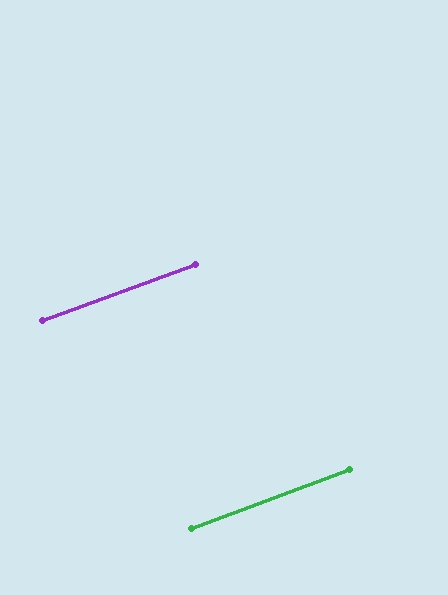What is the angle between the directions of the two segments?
Approximately 1 degree.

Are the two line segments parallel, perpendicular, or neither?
Parallel — their directions differ by only 0.6°.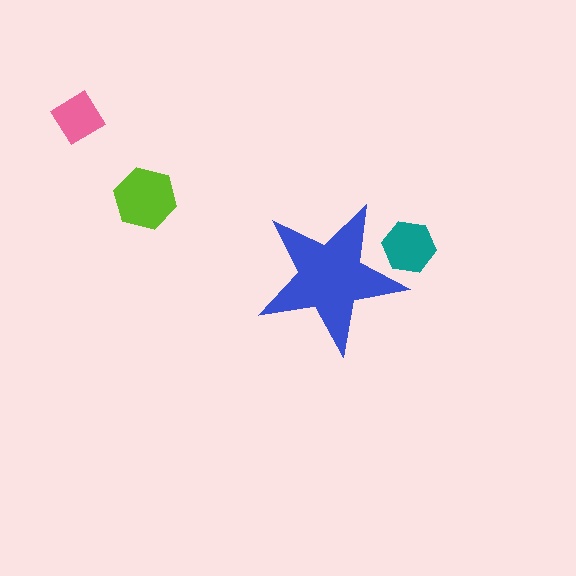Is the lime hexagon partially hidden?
No, the lime hexagon is fully visible.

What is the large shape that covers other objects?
A blue star.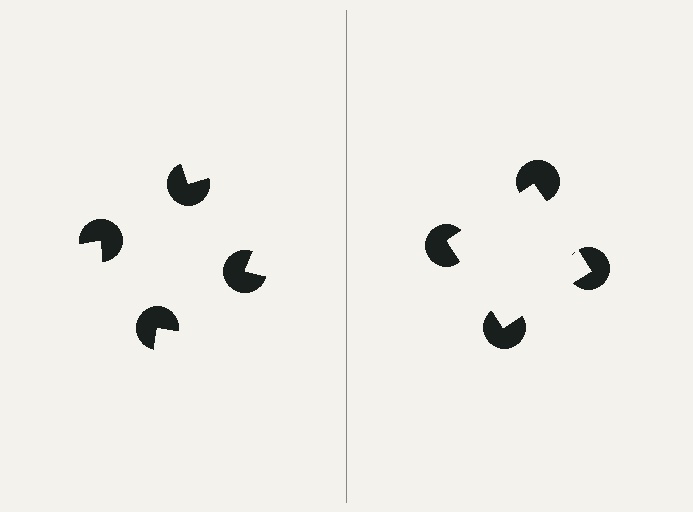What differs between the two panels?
The pac-man discs are positioned identically on both sides; only the wedge orientations differ. On the right they align to a square; on the left they are misaligned.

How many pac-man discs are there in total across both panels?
8 — 4 on each side.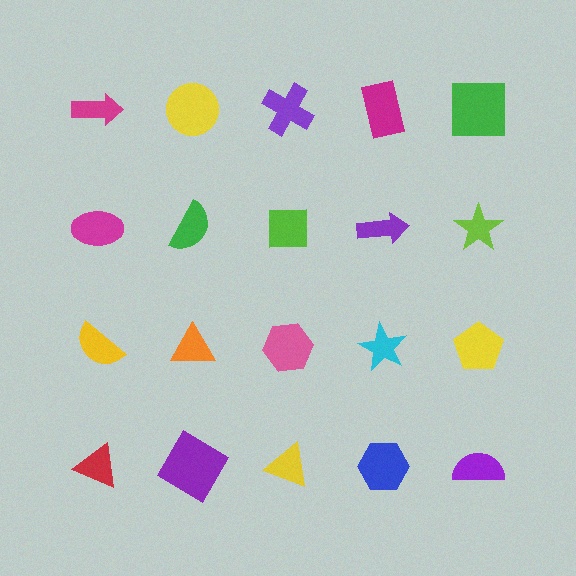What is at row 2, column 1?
A magenta ellipse.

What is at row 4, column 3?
A yellow triangle.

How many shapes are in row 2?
5 shapes.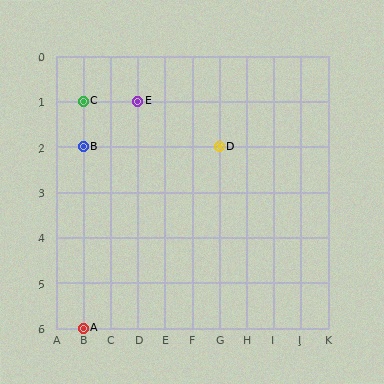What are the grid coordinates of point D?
Point D is at grid coordinates (G, 2).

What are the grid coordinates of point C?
Point C is at grid coordinates (B, 1).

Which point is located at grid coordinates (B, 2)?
Point B is at (B, 2).